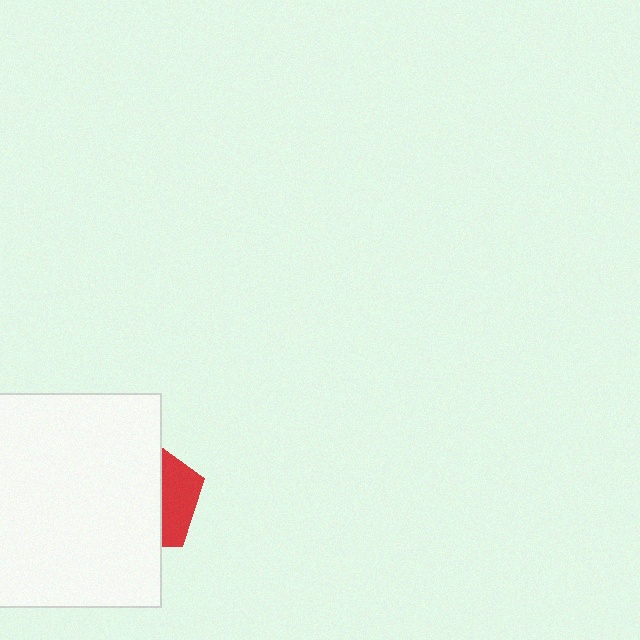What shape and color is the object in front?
The object in front is a white square.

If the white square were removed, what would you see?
You would see the complete red pentagon.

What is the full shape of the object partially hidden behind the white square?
The partially hidden object is a red pentagon.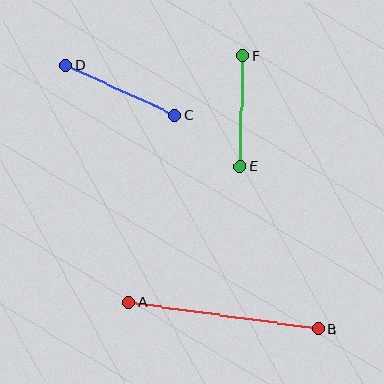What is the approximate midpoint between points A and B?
The midpoint is at approximately (223, 316) pixels.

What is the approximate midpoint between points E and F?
The midpoint is at approximately (242, 111) pixels.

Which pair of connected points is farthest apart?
Points A and B are farthest apart.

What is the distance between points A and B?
The distance is approximately 191 pixels.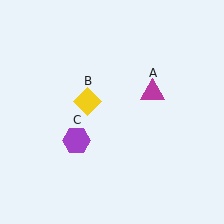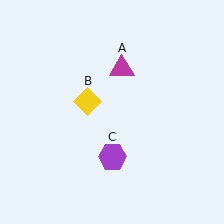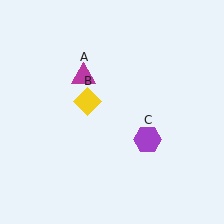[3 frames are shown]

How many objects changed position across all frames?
2 objects changed position: magenta triangle (object A), purple hexagon (object C).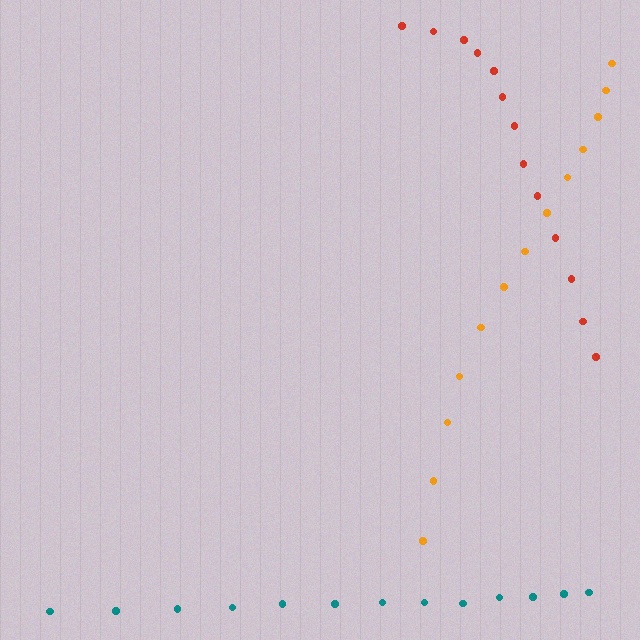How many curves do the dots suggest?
There are 3 distinct paths.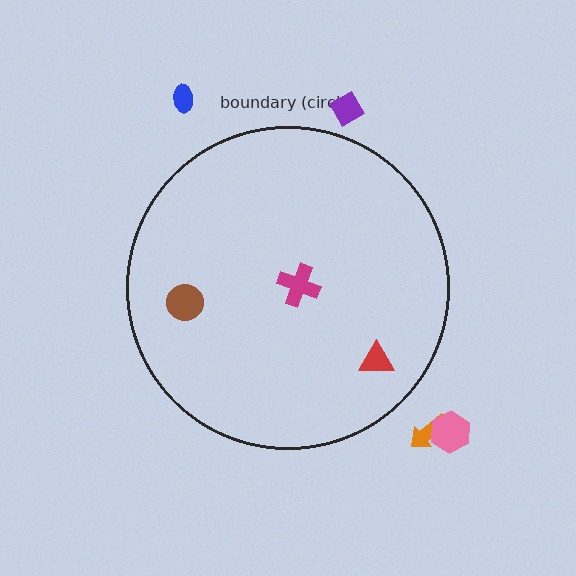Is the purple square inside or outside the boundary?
Outside.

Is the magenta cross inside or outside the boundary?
Inside.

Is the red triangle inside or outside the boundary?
Inside.